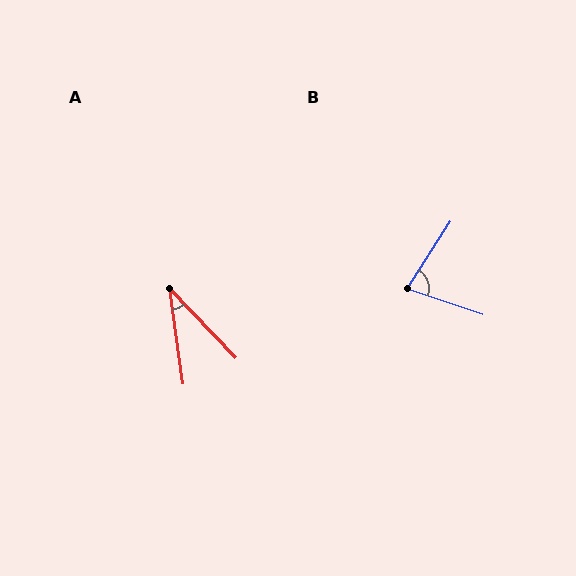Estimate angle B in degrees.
Approximately 76 degrees.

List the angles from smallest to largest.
A (35°), B (76°).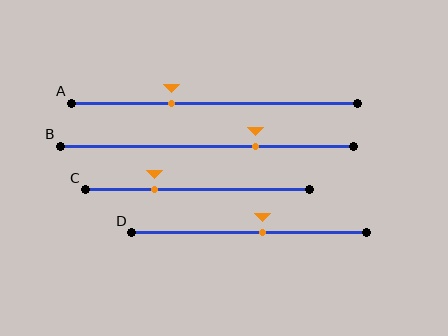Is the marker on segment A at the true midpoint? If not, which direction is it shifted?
No, the marker on segment A is shifted to the left by about 15% of the segment length.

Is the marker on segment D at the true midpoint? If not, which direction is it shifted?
No, the marker on segment D is shifted to the right by about 6% of the segment length.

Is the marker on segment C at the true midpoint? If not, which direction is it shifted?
No, the marker on segment C is shifted to the left by about 19% of the segment length.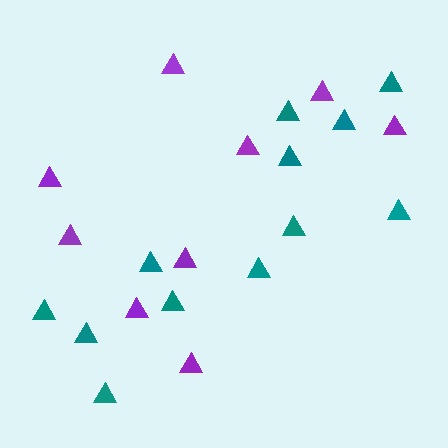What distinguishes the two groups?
There are 2 groups: one group of purple triangles (9) and one group of teal triangles (12).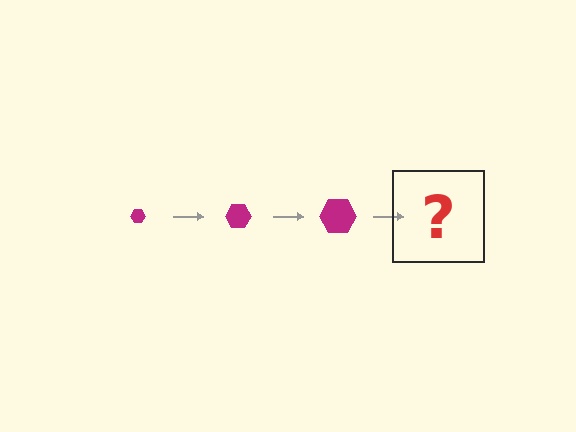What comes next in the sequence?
The next element should be a magenta hexagon, larger than the previous one.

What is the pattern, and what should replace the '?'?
The pattern is that the hexagon gets progressively larger each step. The '?' should be a magenta hexagon, larger than the previous one.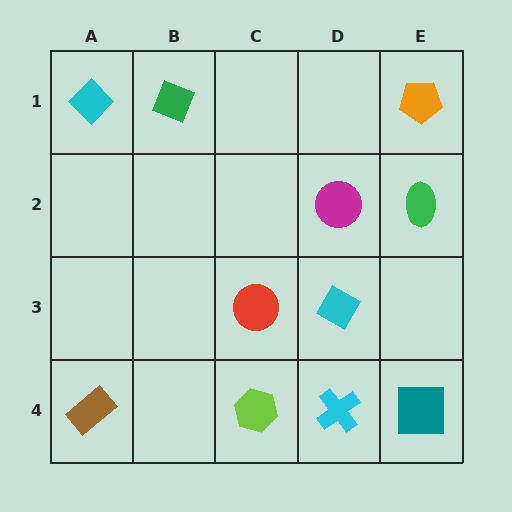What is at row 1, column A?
A cyan diamond.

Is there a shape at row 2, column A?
No, that cell is empty.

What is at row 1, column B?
A green diamond.